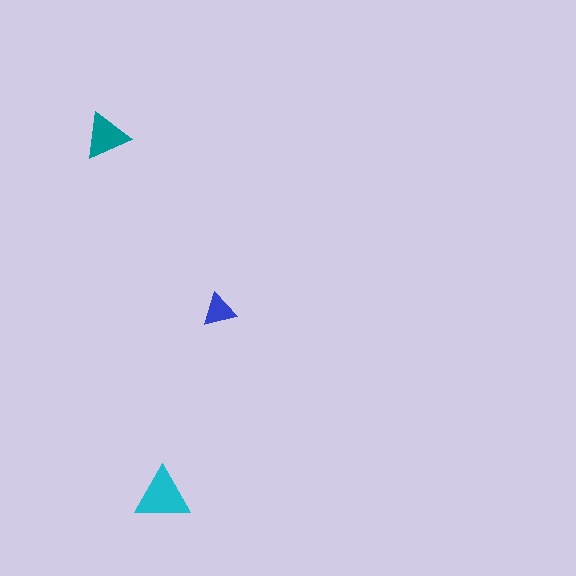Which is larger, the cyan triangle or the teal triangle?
The cyan one.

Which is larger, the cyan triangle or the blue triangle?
The cyan one.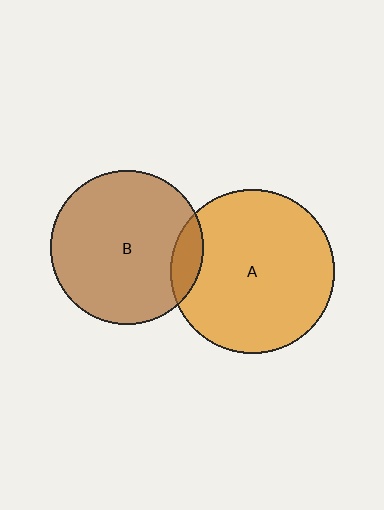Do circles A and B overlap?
Yes.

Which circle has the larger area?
Circle A (orange).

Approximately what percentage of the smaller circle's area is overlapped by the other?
Approximately 10%.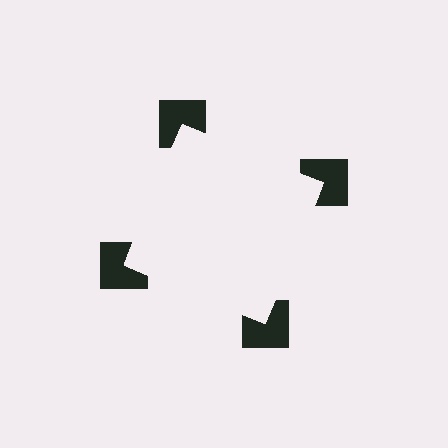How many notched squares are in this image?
There are 4 — one at each vertex of the illusory square.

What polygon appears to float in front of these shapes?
An illusory square — its edges are inferred from the aligned wedge cuts in the notched squares, not physically drawn.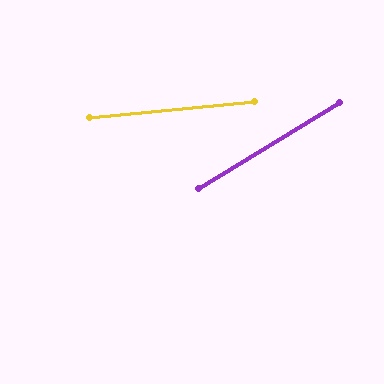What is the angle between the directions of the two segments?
Approximately 26 degrees.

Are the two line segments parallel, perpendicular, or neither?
Neither parallel nor perpendicular — they differ by about 26°.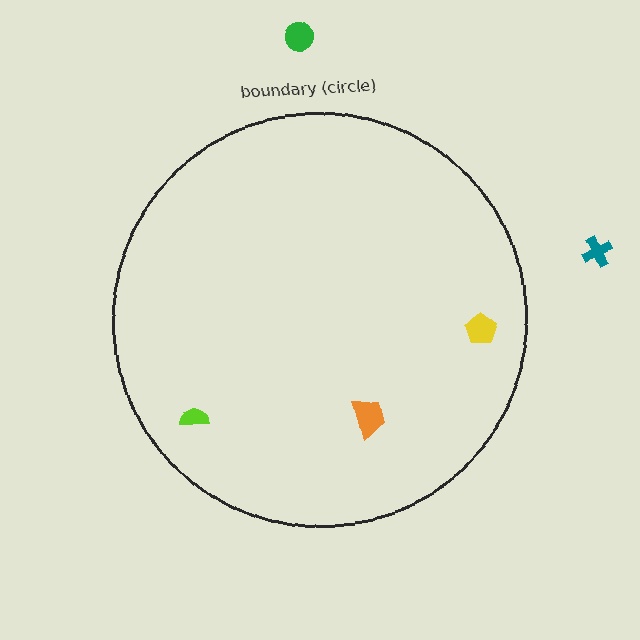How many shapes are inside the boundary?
3 inside, 2 outside.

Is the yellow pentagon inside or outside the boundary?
Inside.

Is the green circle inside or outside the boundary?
Outside.